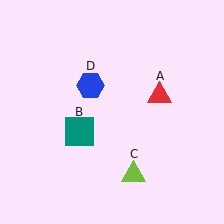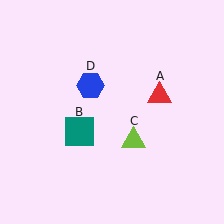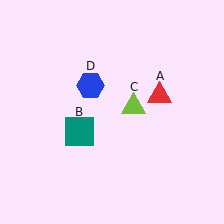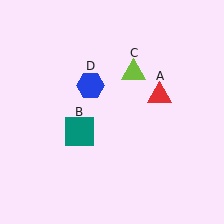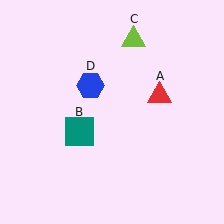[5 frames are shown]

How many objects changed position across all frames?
1 object changed position: lime triangle (object C).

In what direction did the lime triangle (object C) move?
The lime triangle (object C) moved up.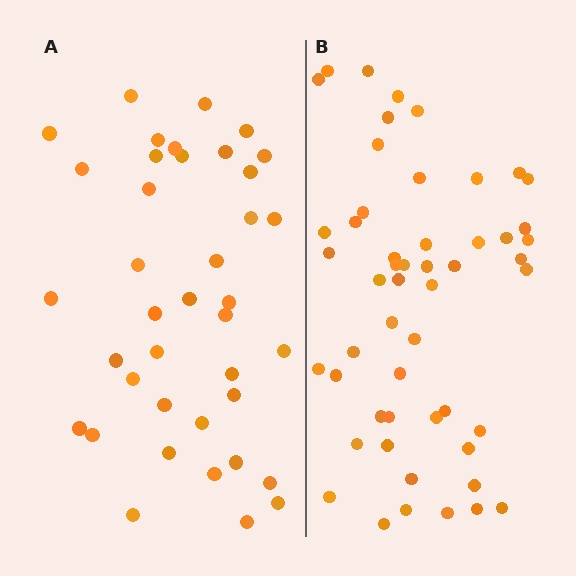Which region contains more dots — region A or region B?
Region B (the right region) has more dots.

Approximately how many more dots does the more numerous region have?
Region B has approximately 15 more dots than region A.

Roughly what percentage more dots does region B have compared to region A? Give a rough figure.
About 35% more.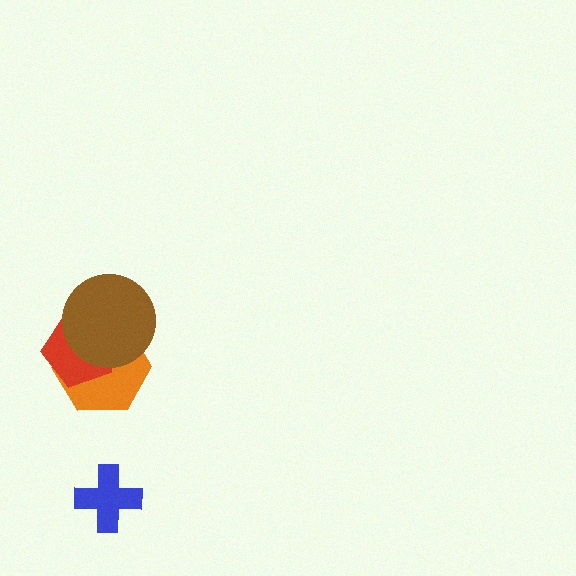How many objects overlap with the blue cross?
0 objects overlap with the blue cross.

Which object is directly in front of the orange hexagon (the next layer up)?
The red pentagon is directly in front of the orange hexagon.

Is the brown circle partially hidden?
No, no other shape covers it.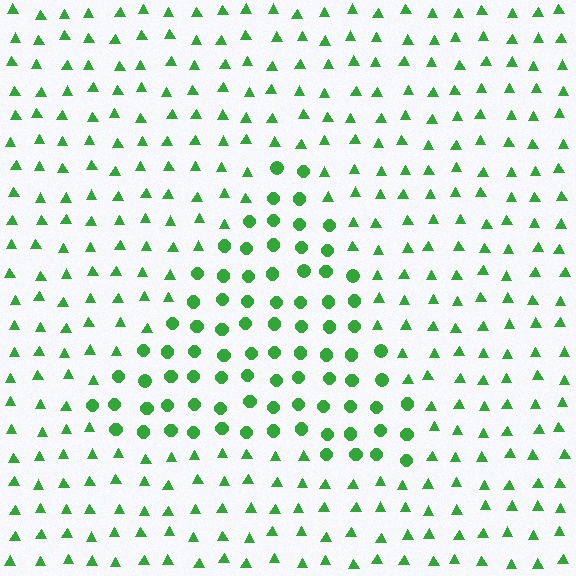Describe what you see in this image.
The image is filled with small green elements arranged in a uniform grid. A triangle-shaped region contains circles, while the surrounding area contains triangles. The boundary is defined purely by the change in element shape.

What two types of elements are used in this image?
The image uses circles inside the triangle region and triangles outside it.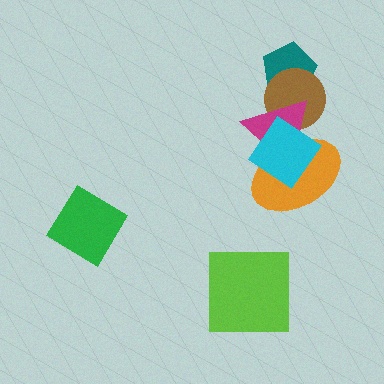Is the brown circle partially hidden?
Yes, it is partially covered by another shape.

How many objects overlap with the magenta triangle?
4 objects overlap with the magenta triangle.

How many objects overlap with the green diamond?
0 objects overlap with the green diamond.